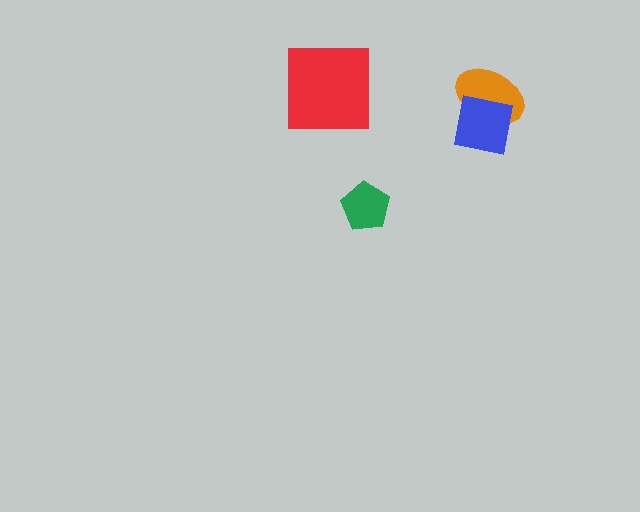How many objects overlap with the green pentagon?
0 objects overlap with the green pentagon.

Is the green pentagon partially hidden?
No, no other shape covers it.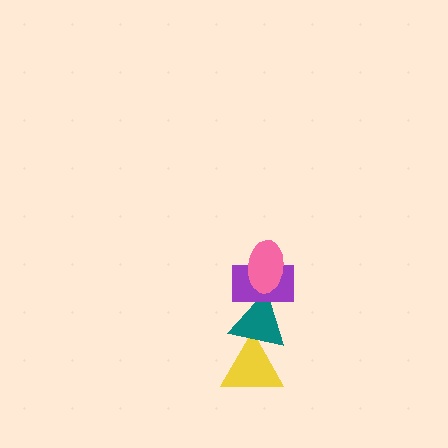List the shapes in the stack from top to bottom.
From top to bottom: the pink ellipse, the purple rectangle, the teal triangle, the yellow triangle.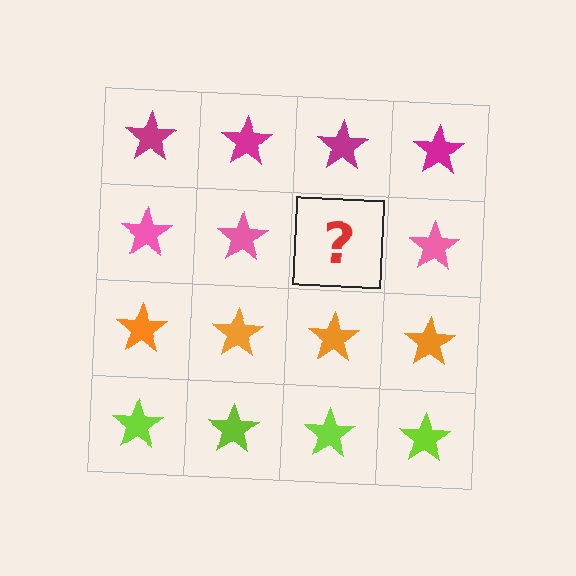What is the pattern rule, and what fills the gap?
The rule is that each row has a consistent color. The gap should be filled with a pink star.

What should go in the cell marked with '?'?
The missing cell should contain a pink star.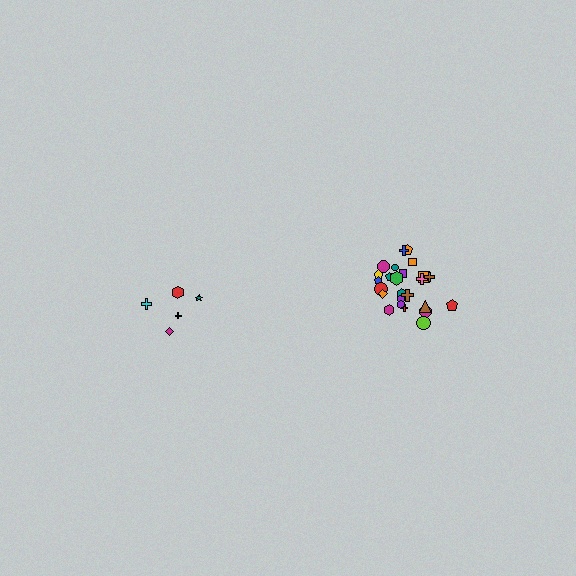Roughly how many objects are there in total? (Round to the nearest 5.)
Roughly 30 objects in total.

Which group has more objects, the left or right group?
The right group.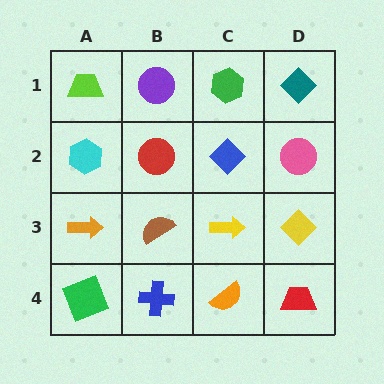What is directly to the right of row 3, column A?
A brown semicircle.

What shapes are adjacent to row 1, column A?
A cyan hexagon (row 2, column A), a purple circle (row 1, column B).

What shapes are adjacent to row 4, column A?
An orange arrow (row 3, column A), a blue cross (row 4, column B).